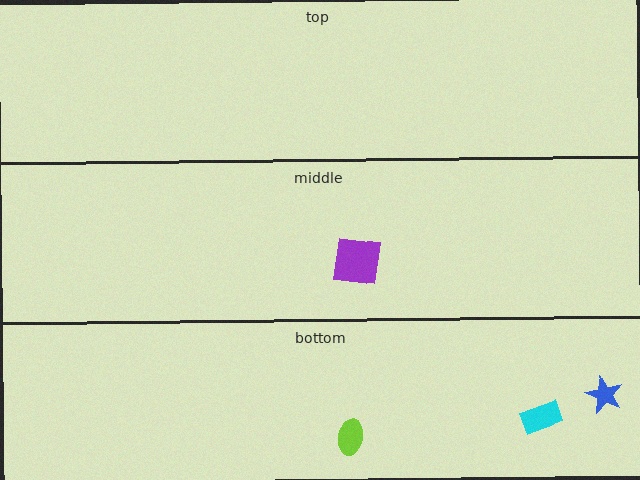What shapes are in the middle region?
The purple square.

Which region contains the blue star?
The bottom region.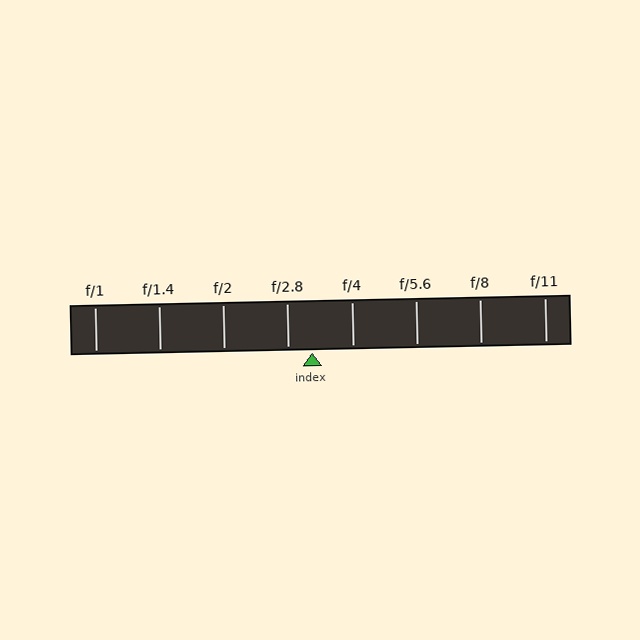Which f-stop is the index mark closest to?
The index mark is closest to f/2.8.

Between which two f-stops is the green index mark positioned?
The index mark is between f/2.8 and f/4.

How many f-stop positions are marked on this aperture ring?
There are 8 f-stop positions marked.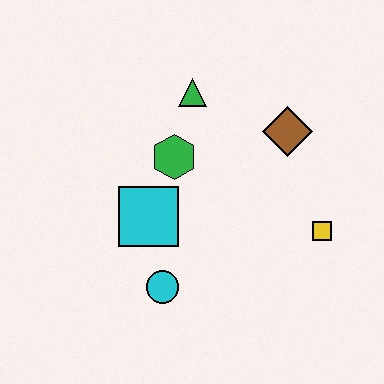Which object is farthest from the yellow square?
The green triangle is farthest from the yellow square.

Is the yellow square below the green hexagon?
Yes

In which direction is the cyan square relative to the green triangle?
The cyan square is below the green triangle.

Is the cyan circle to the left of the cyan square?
No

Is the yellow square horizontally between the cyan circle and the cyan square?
No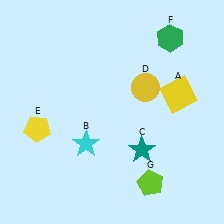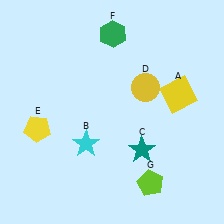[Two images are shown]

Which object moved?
The green hexagon (F) moved left.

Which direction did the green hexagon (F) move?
The green hexagon (F) moved left.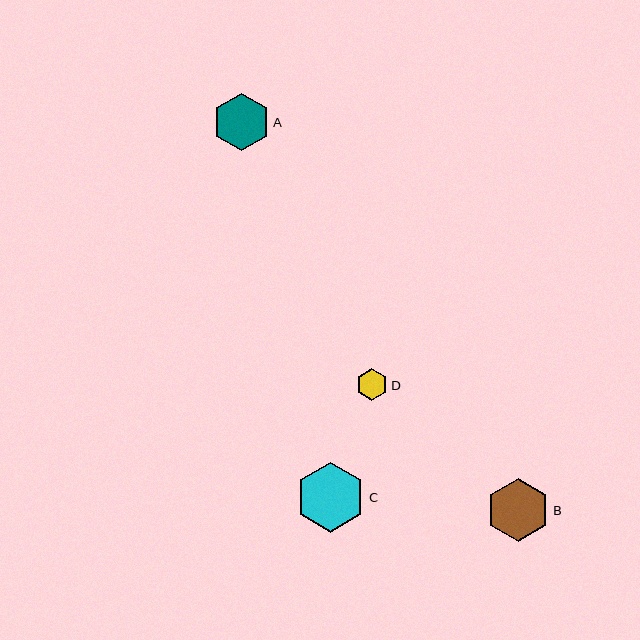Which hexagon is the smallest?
Hexagon D is the smallest with a size of approximately 32 pixels.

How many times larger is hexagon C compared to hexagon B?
Hexagon C is approximately 1.1 times the size of hexagon B.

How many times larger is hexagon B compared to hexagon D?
Hexagon B is approximately 2.0 times the size of hexagon D.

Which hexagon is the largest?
Hexagon C is the largest with a size of approximately 70 pixels.